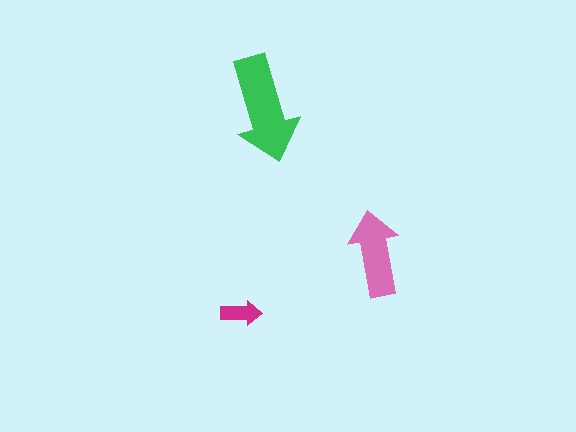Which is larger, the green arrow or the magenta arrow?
The green one.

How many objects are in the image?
There are 3 objects in the image.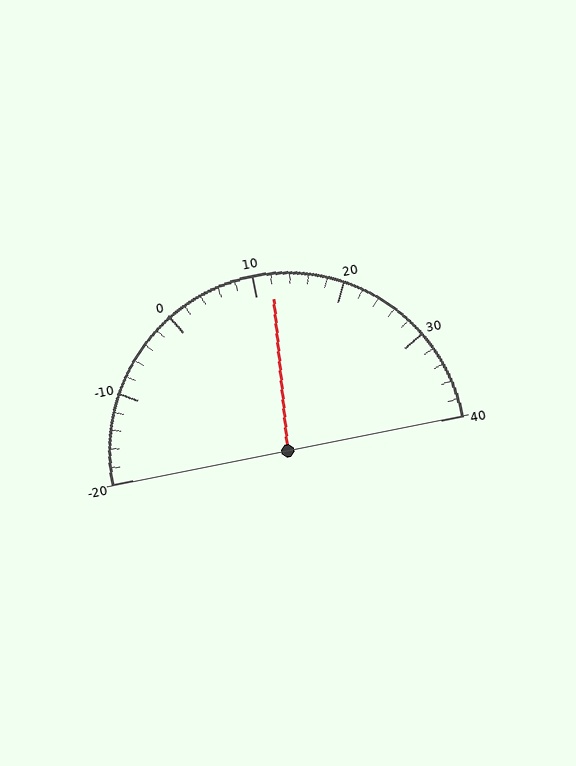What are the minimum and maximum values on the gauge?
The gauge ranges from -20 to 40.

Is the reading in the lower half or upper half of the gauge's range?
The reading is in the upper half of the range (-20 to 40).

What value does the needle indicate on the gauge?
The needle indicates approximately 12.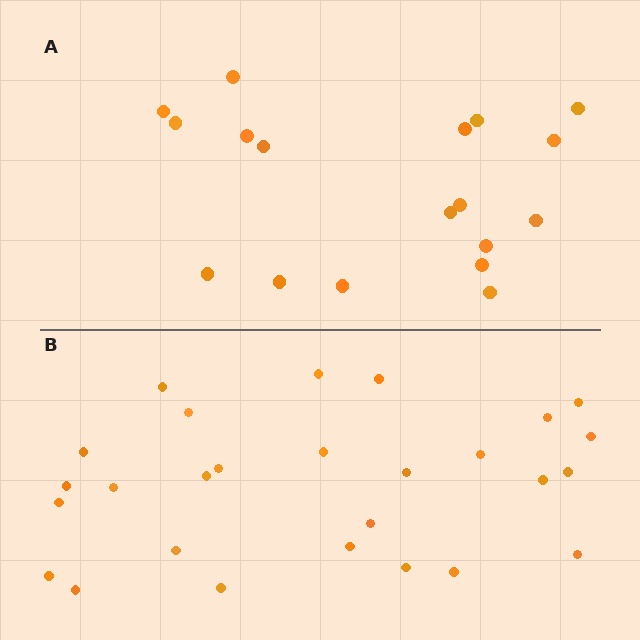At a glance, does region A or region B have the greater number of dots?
Region B (the bottom region) has more dots.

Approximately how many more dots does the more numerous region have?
Region B has roughly 8 or so more dots than region A.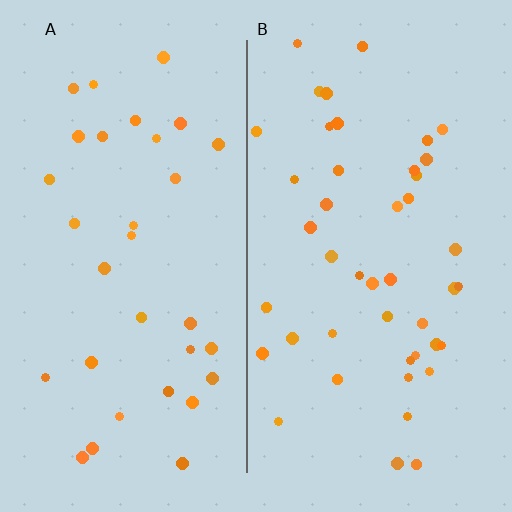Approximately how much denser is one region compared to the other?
Approximately 1.4× — region B over region A.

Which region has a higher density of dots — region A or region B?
B (the right).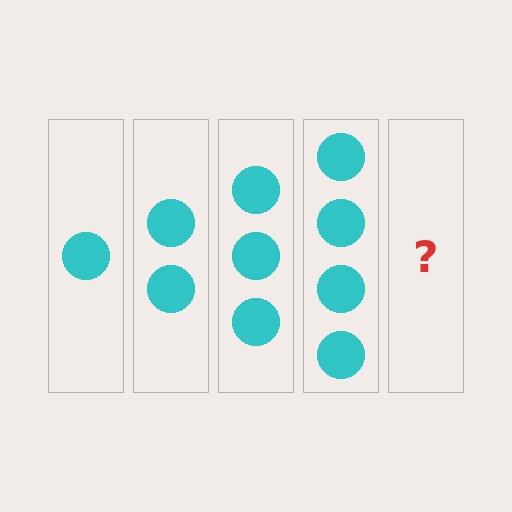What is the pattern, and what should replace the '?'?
The pattern is that each step adds one more circle. The '?' should be 5 circles.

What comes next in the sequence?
The next element should be 5 circles.